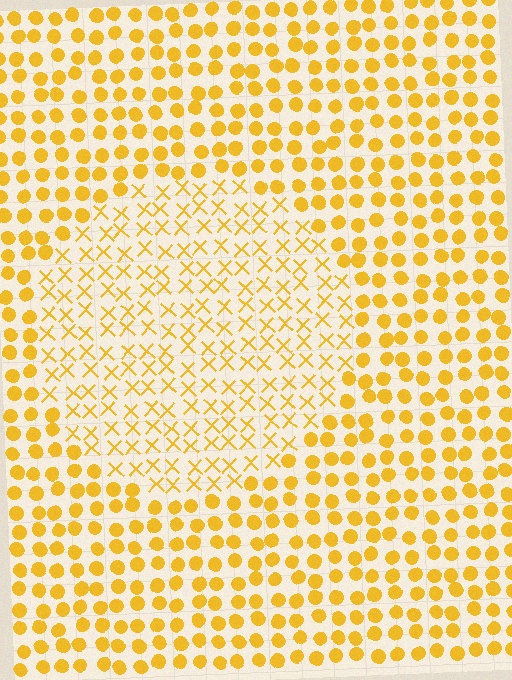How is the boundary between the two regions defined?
The boundary is defined by a change in element shape: X marks inside vs. circles outside. All elements share the same color and spacing.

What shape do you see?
I see a circle.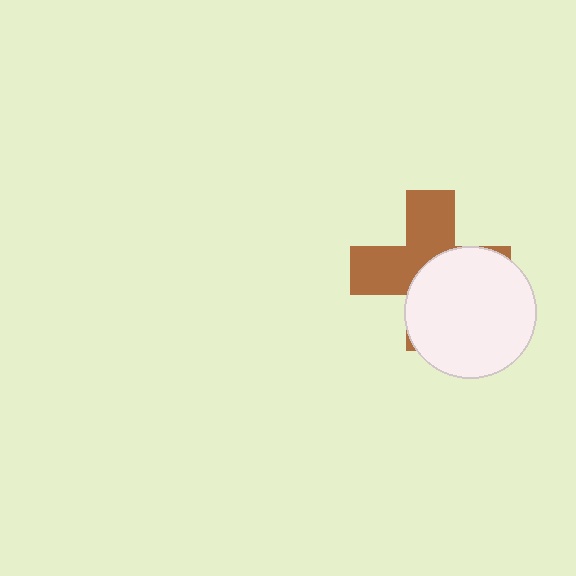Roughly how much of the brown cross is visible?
About half of it is visible (roughly 50%).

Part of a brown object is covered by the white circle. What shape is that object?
It is a cross.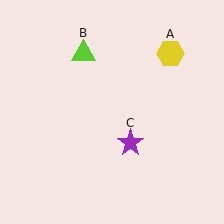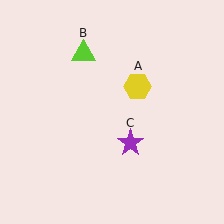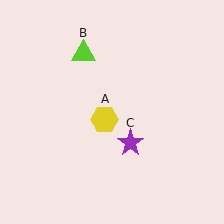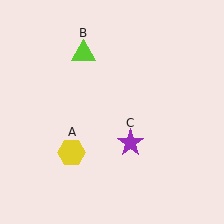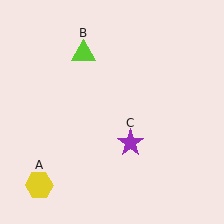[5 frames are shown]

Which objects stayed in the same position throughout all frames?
Lime triangle (object B) and purple star (object C) remained stationary.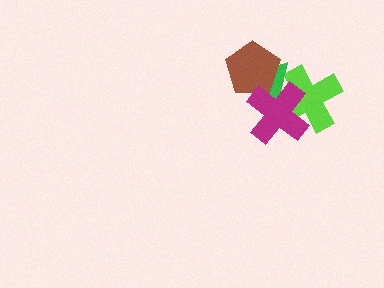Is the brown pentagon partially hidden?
Yes, it is partially covered by another shape.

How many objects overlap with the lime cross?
2 objects overlap with the lime cross.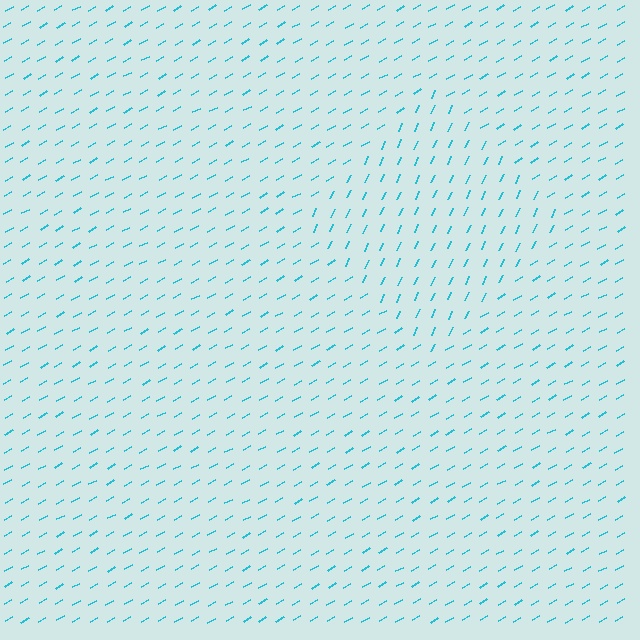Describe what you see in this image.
The image is filled with small cyan line segments. A diamond region in the image has lines oriented differently from the surrounding lines, creating a visible texture boundary.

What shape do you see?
I see a diamond.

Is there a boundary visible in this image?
Yes, there is a texture boundary formed by a change in line orientation.